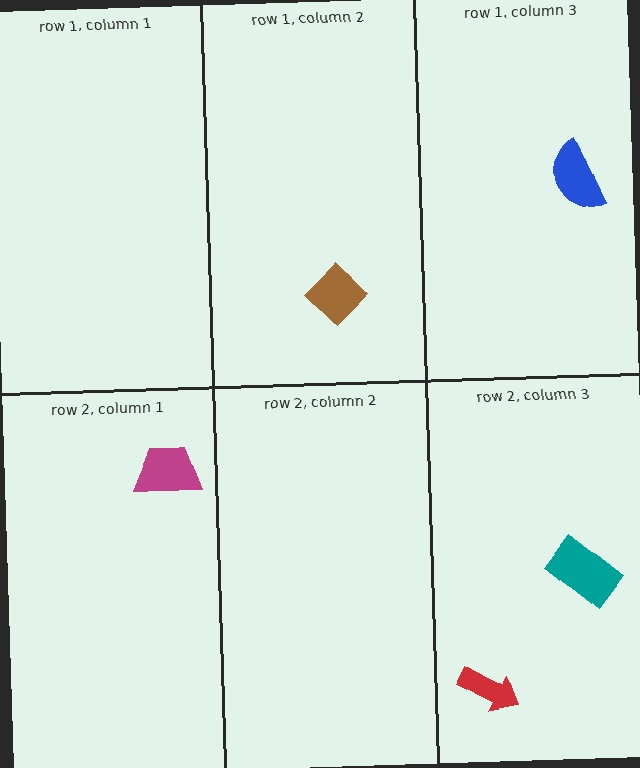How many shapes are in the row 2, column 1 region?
1.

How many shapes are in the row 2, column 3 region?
2.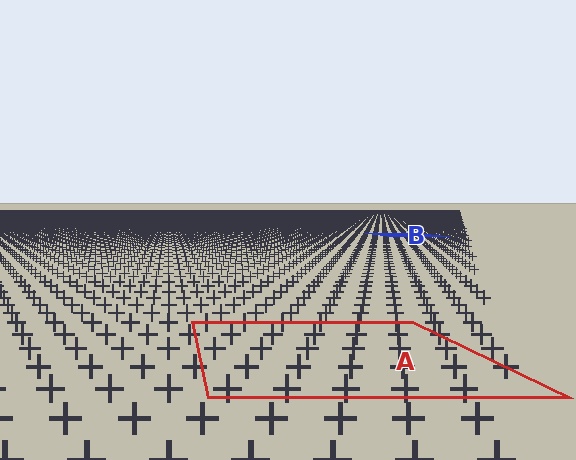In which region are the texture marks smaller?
The texture marks are smaller in region B, because it is farther away.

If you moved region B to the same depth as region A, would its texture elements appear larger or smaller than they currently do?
They would appear larger. At a closer depth, the same texture elements are projected at a bigger on-screen size.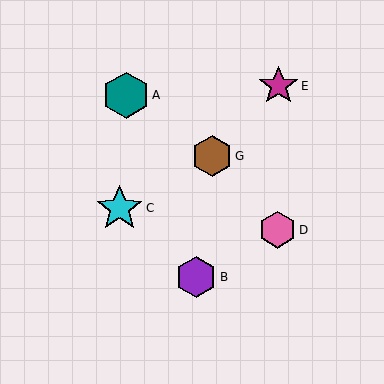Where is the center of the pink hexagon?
The center of the pink hexagon is at (278, 230).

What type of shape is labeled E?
Shape E is a magenta star.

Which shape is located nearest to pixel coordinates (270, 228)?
The pink hexagon (labeled D) at (278, 230) is nearest to that location.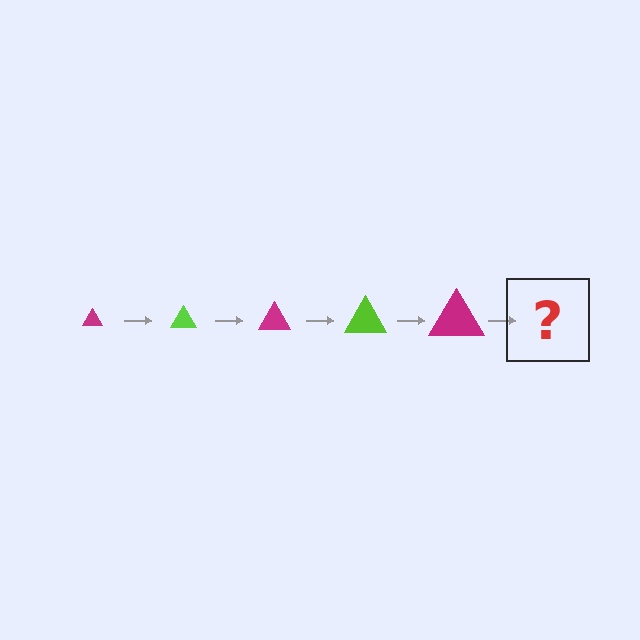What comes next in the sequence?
The next element should be a lime triangle, larger than the previous one.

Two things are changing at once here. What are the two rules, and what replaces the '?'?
The two rules are that the triangle grows larger each step and the color cycles through magenta and lime. The '?' should be a lime triangle, larger than the previous one.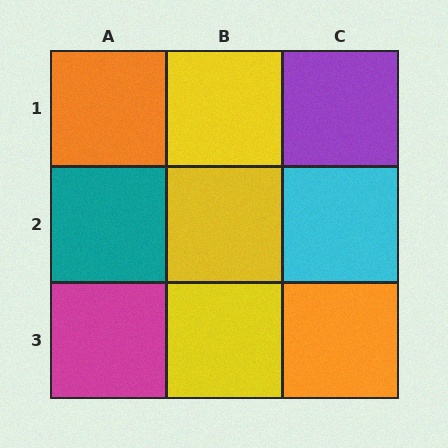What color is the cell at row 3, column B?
Yellow.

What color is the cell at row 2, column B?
Yellow.